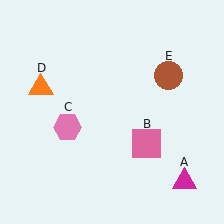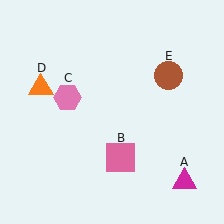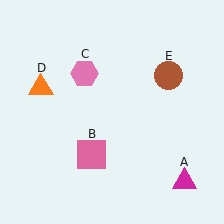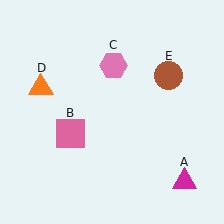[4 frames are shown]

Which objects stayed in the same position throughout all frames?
Magenta triangle (object A) and orange triangle (object D) and brown circle (object E) remained stationary.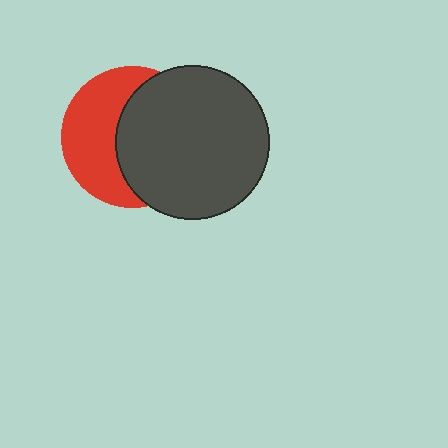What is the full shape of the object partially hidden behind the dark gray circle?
The partially hidden object is a red circle.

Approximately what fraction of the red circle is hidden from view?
Roughly 54% of the red circle is hidden behind the dark gray circle.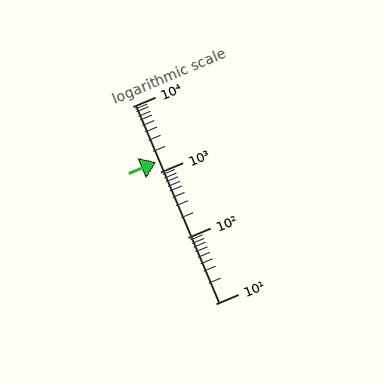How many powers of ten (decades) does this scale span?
The scale spans 3 decades, from 10 to 10000.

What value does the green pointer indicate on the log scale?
The pointer indicates approximately 1400.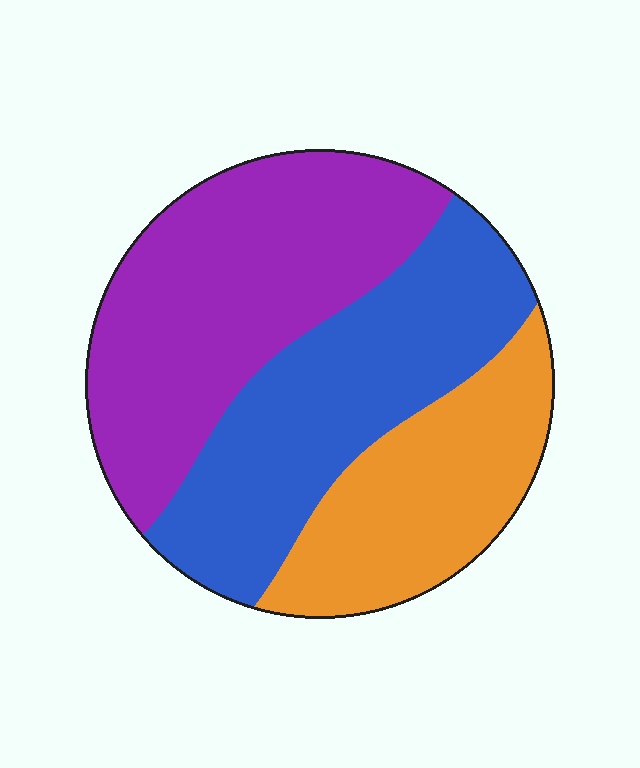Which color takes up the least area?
Orange, at roughly 25%.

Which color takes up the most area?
Purple, at roughly 40%.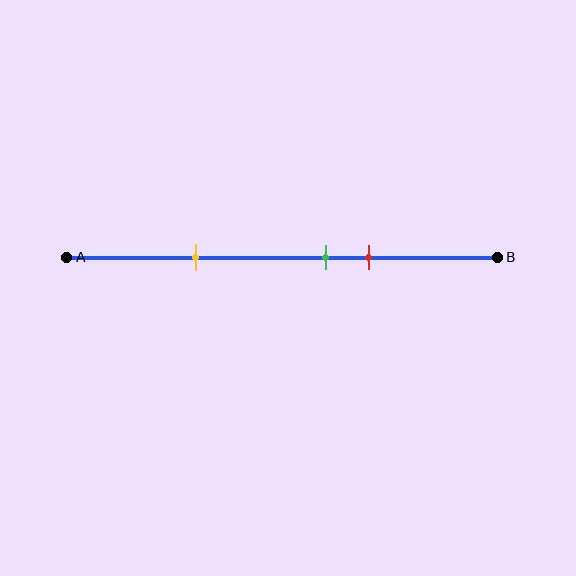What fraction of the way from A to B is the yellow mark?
The yellow mark is approximately 30% (0.3) of the way from A to B.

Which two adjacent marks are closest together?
The green and red marks are the closest adjacent pair.